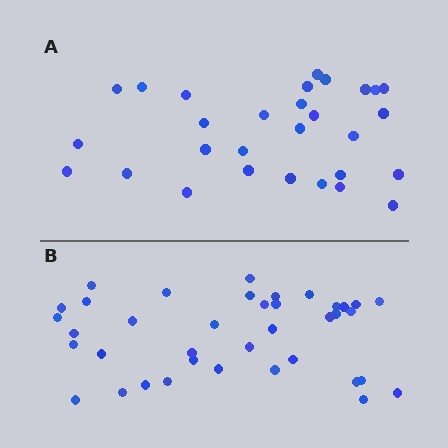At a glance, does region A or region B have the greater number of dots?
Region B (the bottom region) has more dots.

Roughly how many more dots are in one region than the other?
Region B has roughly 8 or so more dots than region A.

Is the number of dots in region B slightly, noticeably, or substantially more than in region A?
Region B has noticeably more, but not dramatically so. The ratio is roughly 1.3 to 1.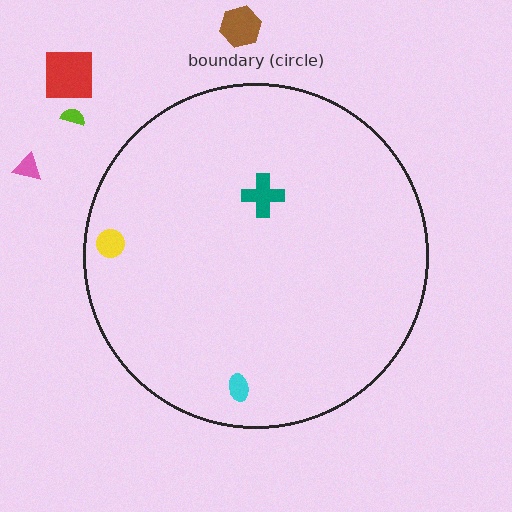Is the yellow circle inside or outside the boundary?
Inside.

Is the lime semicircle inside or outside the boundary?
Outside.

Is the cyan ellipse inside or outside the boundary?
Inside.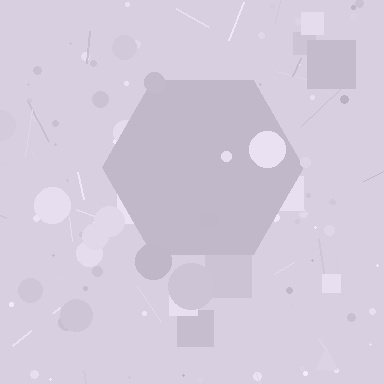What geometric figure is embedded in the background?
A hexagon is embedded in the background.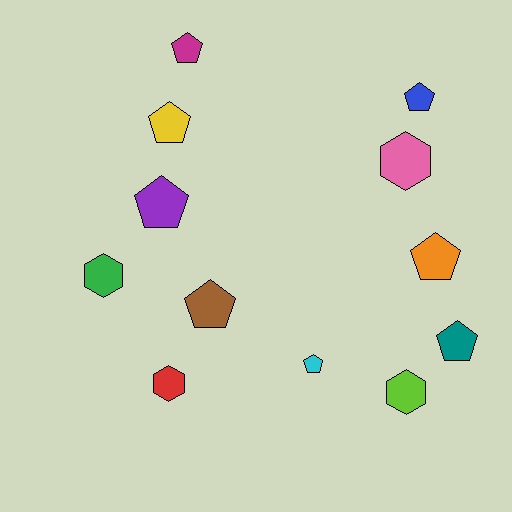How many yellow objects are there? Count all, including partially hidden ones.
There is 1 yellow object.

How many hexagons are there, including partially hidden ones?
There are 4 hexagons.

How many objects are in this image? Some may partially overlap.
There are 12 objects.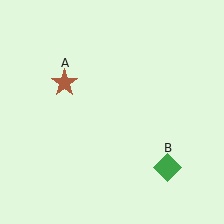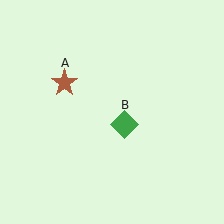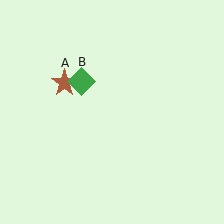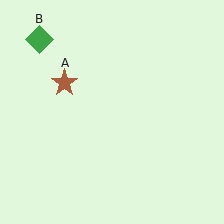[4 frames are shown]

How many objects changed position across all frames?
1 object changed position: green diamond (object B).